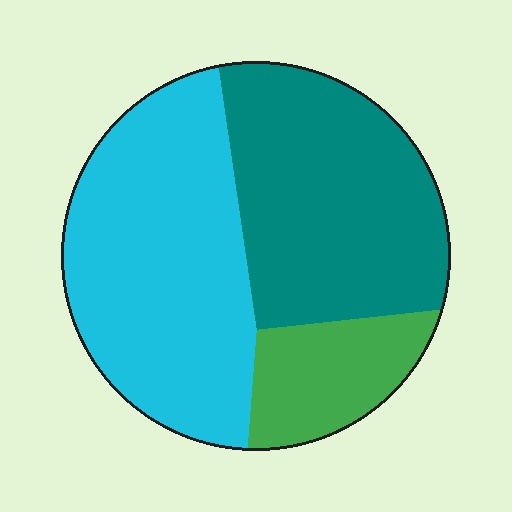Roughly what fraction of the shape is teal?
Teal takes up about two fifths (2/5) of the shape.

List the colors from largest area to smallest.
From largest to smallest: cyan, teal, green.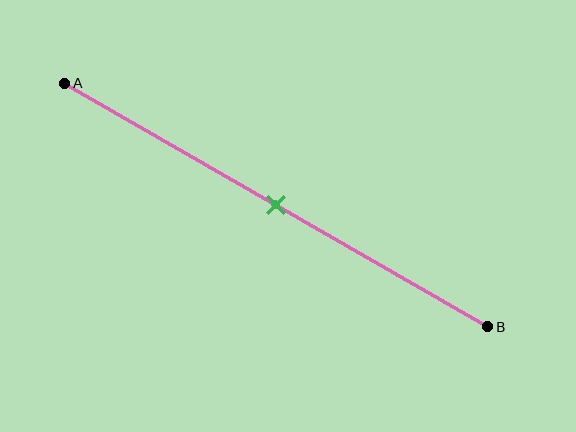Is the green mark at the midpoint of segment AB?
Yes, the mark is approximately at the midpoint.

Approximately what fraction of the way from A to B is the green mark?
The green mark is approximately 50% of the way from A to B.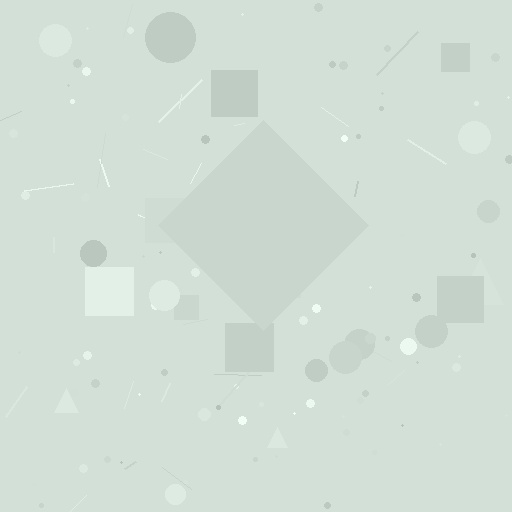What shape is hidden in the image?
A diamond is hidden in the image.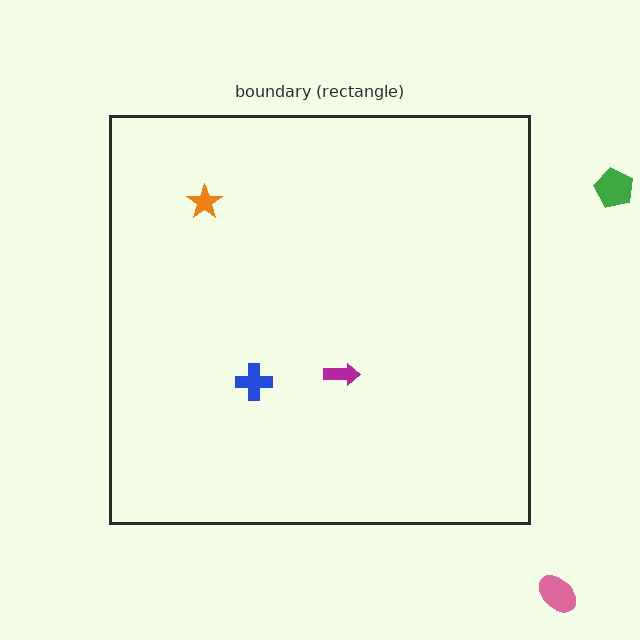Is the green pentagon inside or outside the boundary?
Outside.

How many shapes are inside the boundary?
3 inside, 2 outside.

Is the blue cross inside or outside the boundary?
Inside.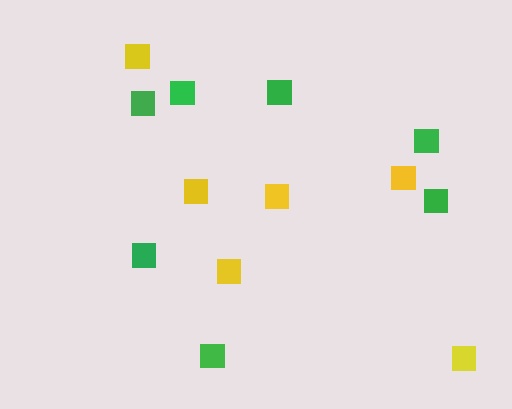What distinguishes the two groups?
There are 2 groups: one group of yellow squares (6) and one group of green squares (7).